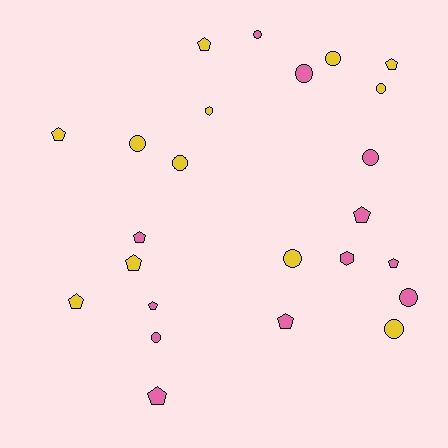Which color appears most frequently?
Yellow, with 12 objects.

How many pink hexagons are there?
There is 1 pink hexagon.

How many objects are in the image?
There are 24 objects.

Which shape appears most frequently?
Circle, with 11 objects.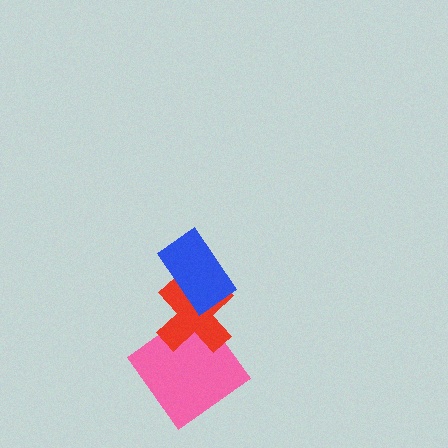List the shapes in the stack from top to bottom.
From top to bottom: the blue rectangle, the red cross, the pink diamond.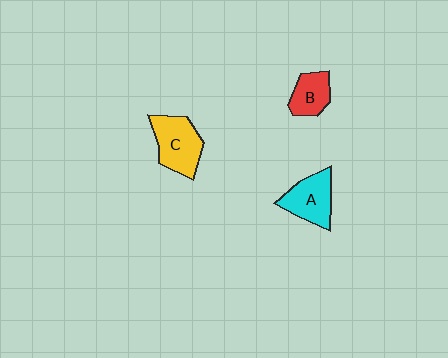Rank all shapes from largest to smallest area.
From largest to smallest: C (yellow), A (cyan), B (red).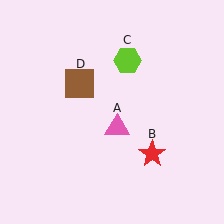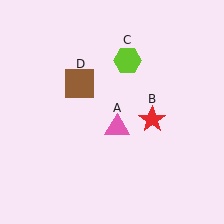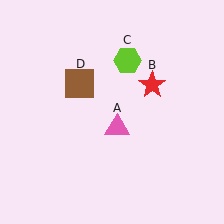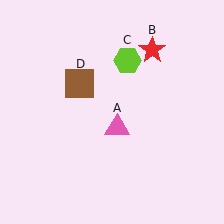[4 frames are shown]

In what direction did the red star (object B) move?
The red star (object B) moved up.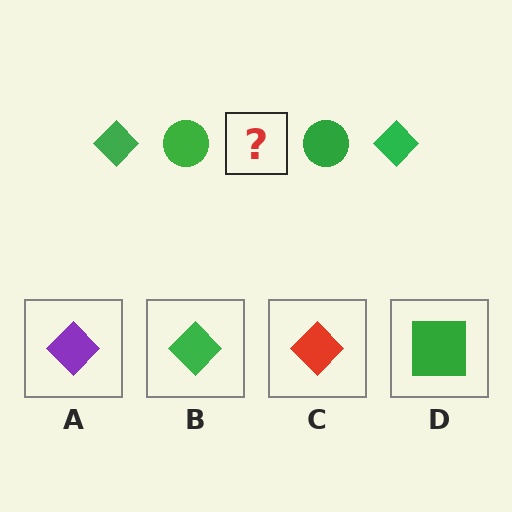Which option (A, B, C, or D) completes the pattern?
B.